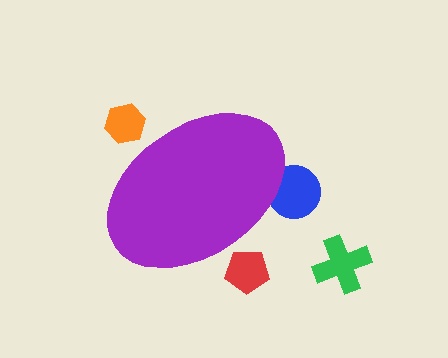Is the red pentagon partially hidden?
Yes, the red pentagon is partially hidden behind the purple ellipse.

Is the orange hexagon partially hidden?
Yes, the orange hexagon is partially hidden behind the purple ellipse.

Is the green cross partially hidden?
No, the green cross is fully visible.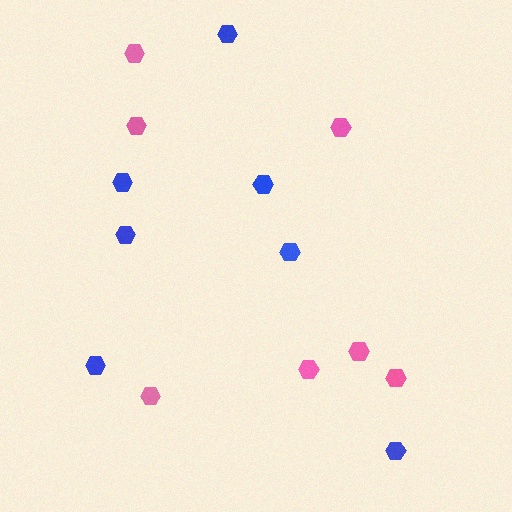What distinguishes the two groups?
There are 2 groups: one group of blue hexagons (7) and one group of pink hexagons (7).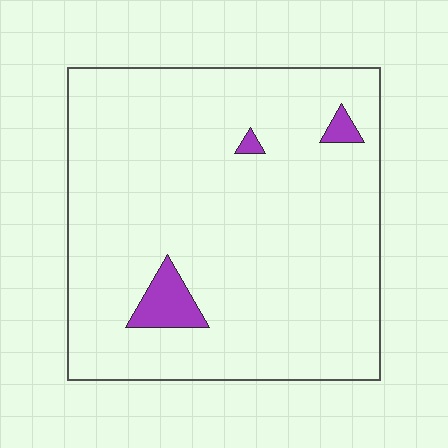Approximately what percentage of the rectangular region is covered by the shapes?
Approximately 5%.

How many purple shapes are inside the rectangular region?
3.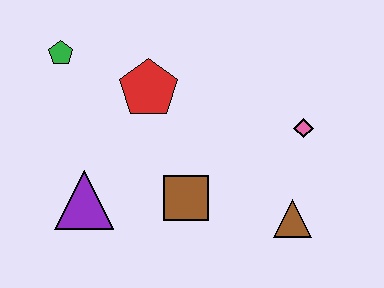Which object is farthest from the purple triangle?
The pink diamond is farthest from the purple triangle.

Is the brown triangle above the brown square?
No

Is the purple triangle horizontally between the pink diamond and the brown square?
No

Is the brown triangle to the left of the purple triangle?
No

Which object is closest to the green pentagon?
The red pentagon is closest to the green pentagon.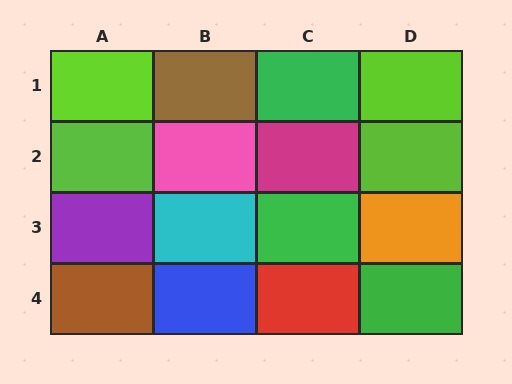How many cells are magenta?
1 cell is magenta.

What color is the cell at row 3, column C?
Green.